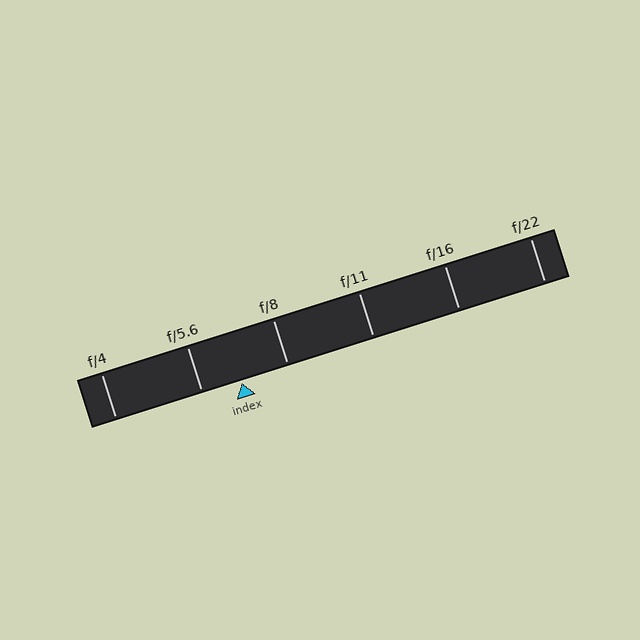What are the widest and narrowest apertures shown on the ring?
The widest aperture shown is f/4 and the narrowest is f/22.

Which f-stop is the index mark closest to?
The index mark is closest to f/5.6.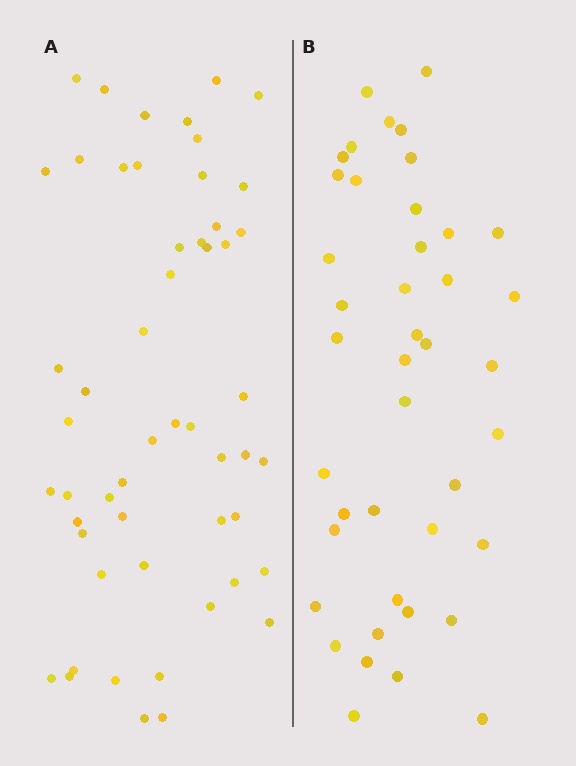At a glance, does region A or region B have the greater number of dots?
Region A (the left region) has more dots.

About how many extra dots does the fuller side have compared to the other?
Region A has roughly 12 or so more dots than region B.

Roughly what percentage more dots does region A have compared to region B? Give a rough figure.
About 25% more.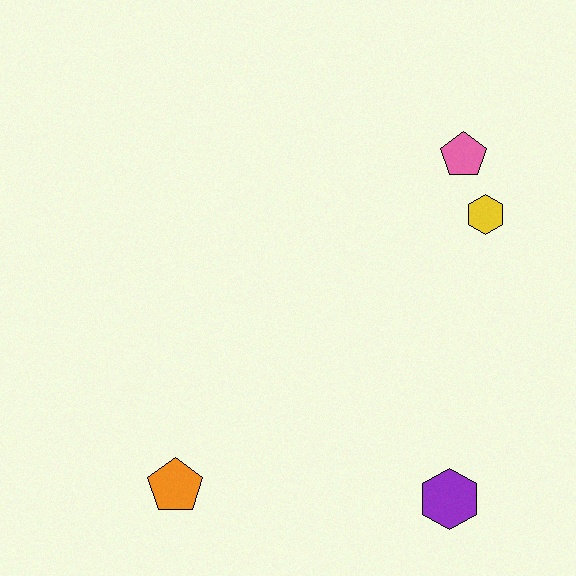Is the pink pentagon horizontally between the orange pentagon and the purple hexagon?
No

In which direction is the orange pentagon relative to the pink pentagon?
The orange pentagon is below the pink pentagon.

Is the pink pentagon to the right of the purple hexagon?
Yes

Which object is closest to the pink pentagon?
The yellow hexagon is closest to the pink pentagon.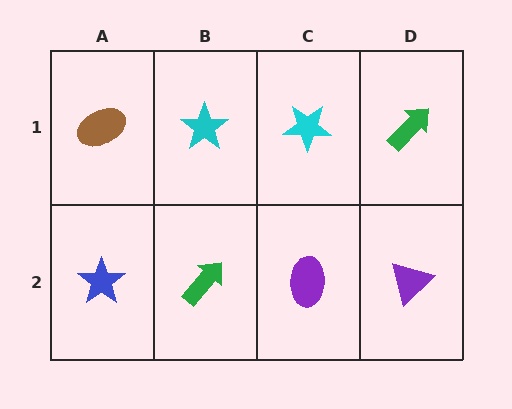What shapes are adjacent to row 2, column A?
A brown ellipse (row 1, column A), a green arrow (row 2, column B).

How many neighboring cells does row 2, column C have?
3.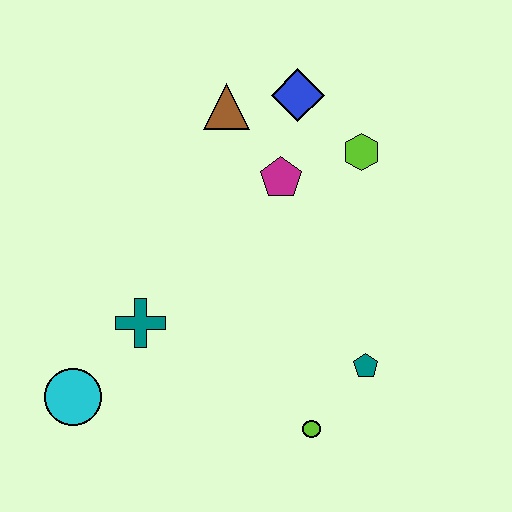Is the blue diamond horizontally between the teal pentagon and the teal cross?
Yes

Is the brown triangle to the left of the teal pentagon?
Yes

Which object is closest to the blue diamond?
The brown triangle is closest to the blue diamond.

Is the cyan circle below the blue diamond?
Yes